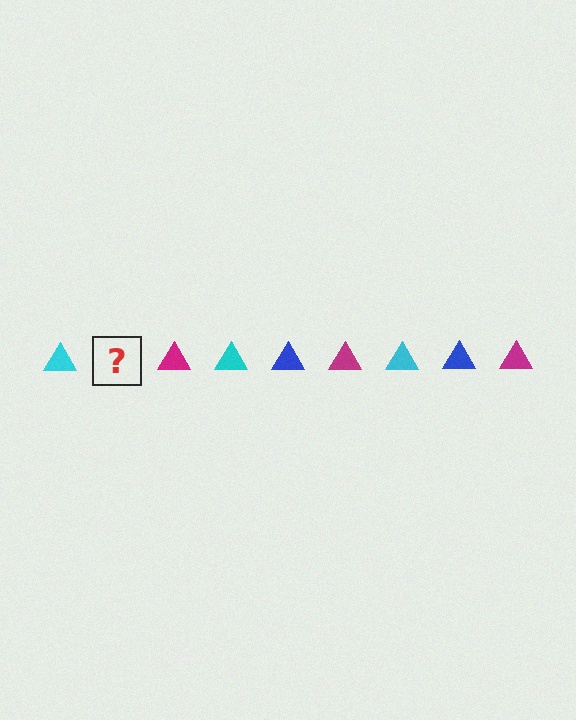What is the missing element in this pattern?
The missing element is a blue triangle.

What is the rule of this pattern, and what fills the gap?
The rule is that the pattern cycles through cyan, blue, magenta triangles. The gap should be filled with a blue triangle.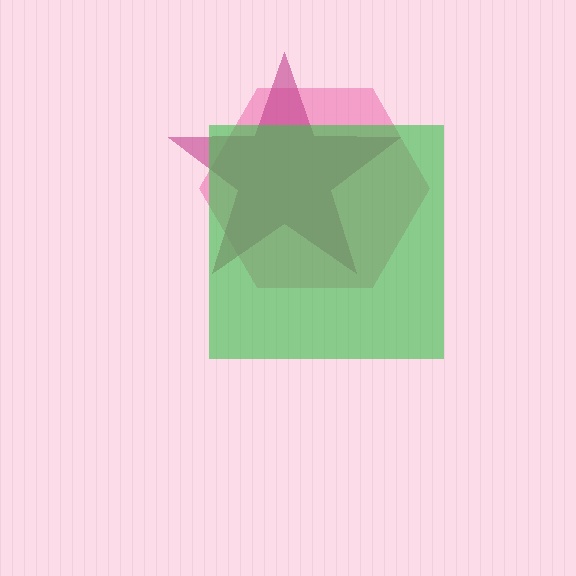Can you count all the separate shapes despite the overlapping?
Yes, there are 3 separate shapes.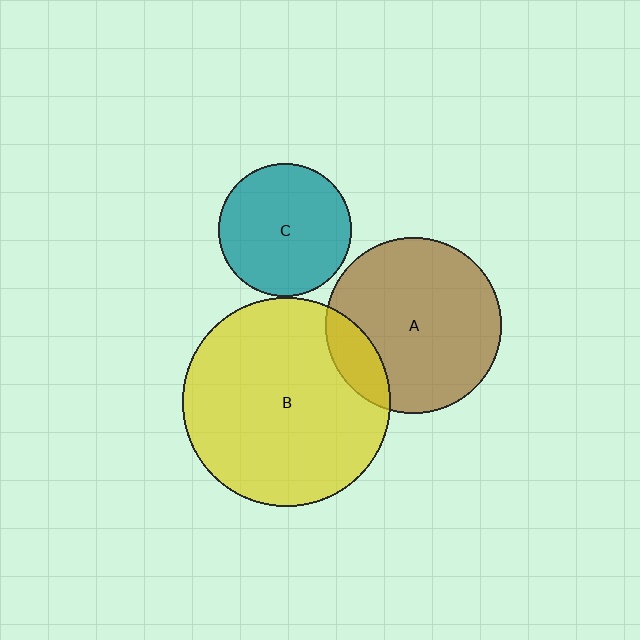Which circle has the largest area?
Circle B (yellow).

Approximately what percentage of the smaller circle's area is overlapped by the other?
Approximately 15%.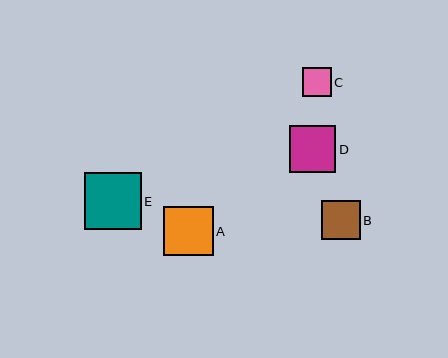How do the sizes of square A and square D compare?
Square A and square D are approximately the same size.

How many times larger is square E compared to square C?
Square E is approximately 2.0 times the size of square C.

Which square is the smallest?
Square C is the smallest with a size of approximately 29 pixels.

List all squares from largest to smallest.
From largest to smallest: E, A, D, B, C.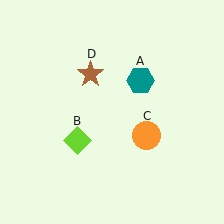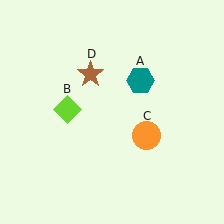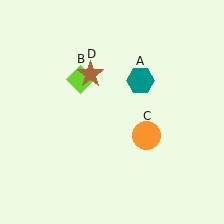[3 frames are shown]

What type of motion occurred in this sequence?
The lime diamond (object B) rotated clockwise around the center of the scene.